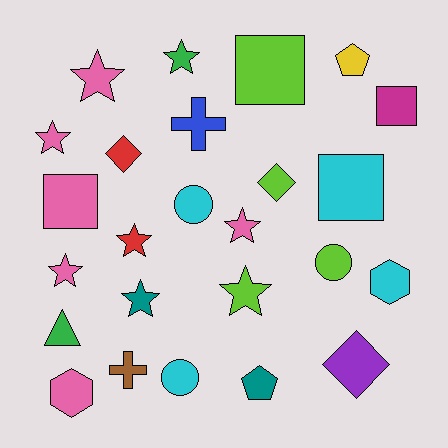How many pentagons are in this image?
There are 2 pentagons.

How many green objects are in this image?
There are 2 green objects.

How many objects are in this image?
There are 25 objects.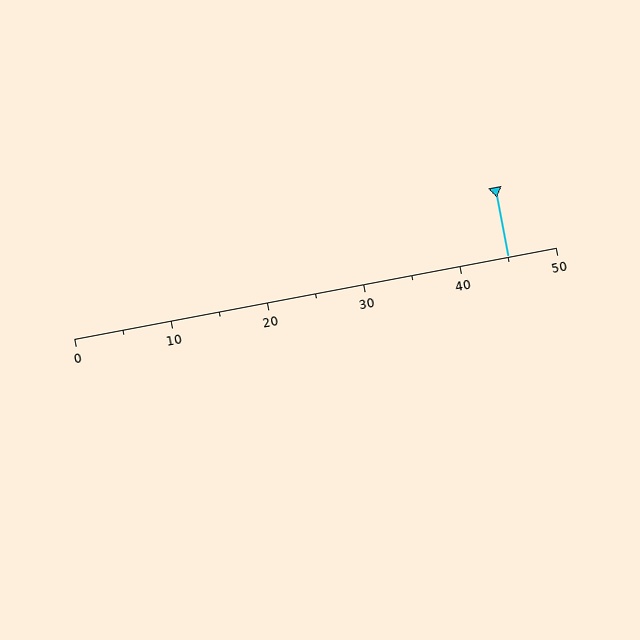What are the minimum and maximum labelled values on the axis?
The axis runs from 0 to 50.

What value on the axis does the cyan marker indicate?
The marker indicates approximately 45.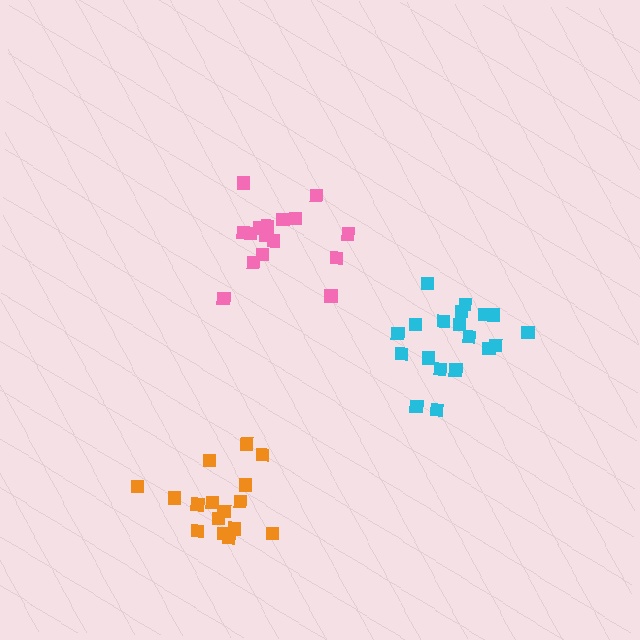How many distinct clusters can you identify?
There are 3 distinct clusters.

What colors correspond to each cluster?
The clusters are colored: pink, cyan, orange.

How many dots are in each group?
Group 1: 16 dots, Group 2: 19 dots, Group 3: 16 dots (51 total).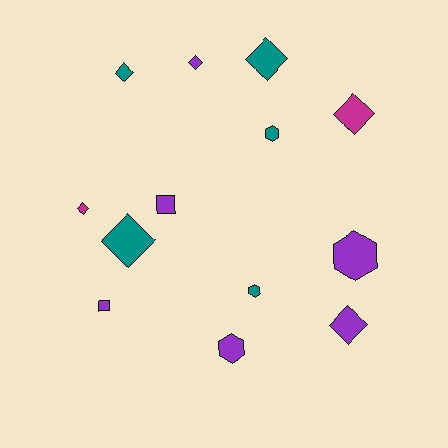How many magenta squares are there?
There are no magenta squares.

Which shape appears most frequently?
Diamond, with 7 objects.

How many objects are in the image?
There are 13 objects.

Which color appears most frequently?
Purple, with 6 objects.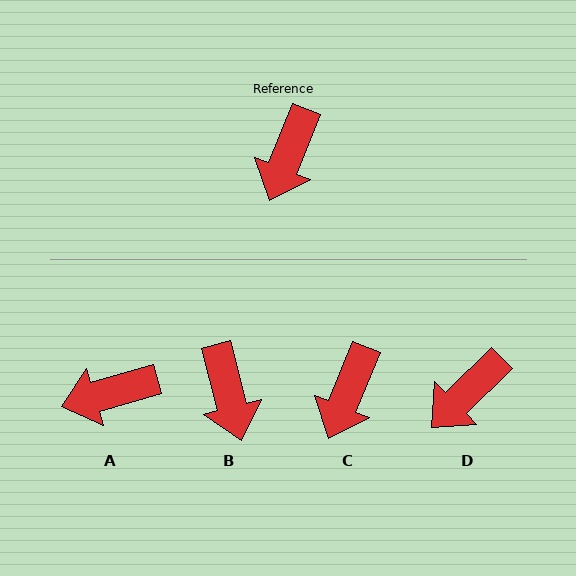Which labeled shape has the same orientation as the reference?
C.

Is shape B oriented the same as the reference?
No, it is off by about 37 degrees.